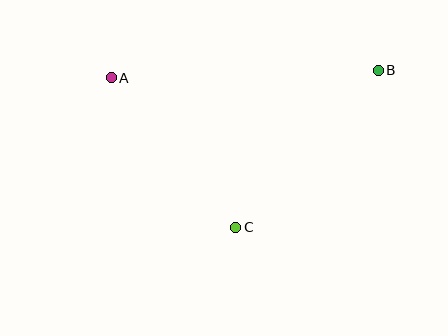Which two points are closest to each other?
Points A and C are closest to each other.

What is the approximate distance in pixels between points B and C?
The distance between B and C is approximately 212 pixels.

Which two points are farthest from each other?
Points A and B are farthest from each other.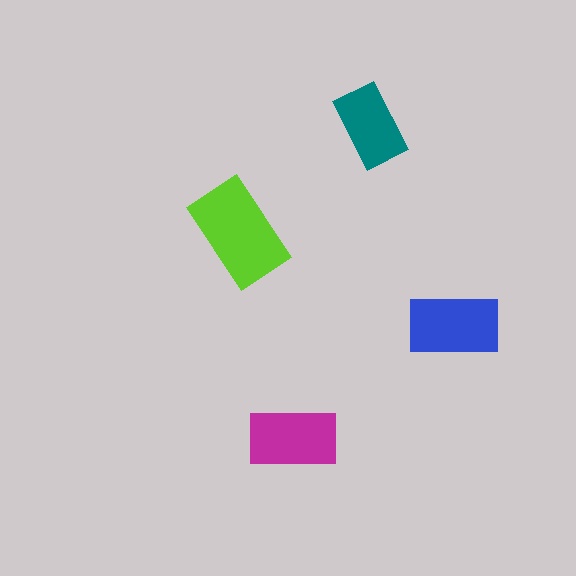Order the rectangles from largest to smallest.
the lime one, the blue one, the magenta one, the teal one.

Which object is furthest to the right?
The blue rectangle is rightmost.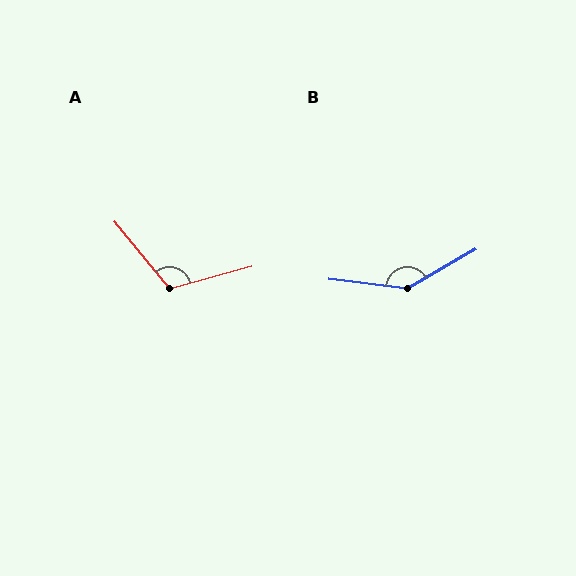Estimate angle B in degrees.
Approximately 143 degrees.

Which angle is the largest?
B, at approximately 143 degrees.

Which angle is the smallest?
A, at approximately 115 degrees.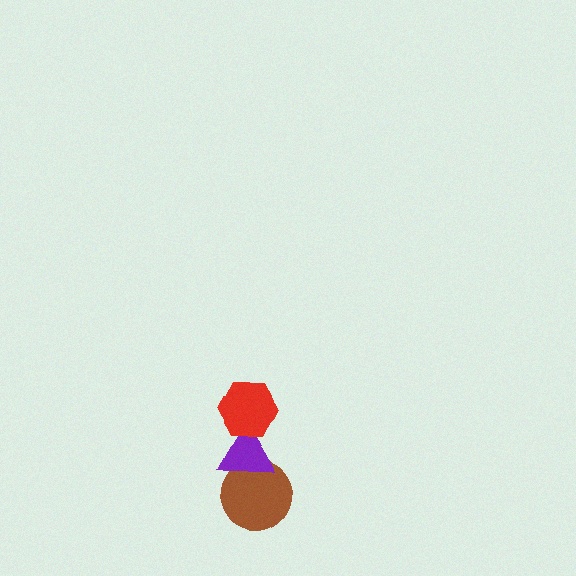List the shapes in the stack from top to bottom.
From top to bottom: the red hexagon, the purple triangle, the brown circle.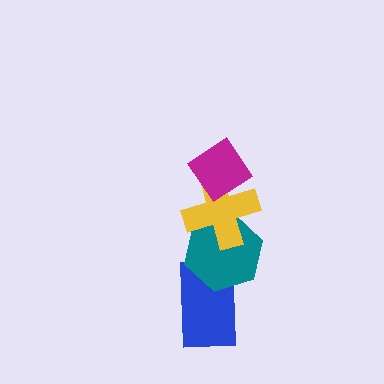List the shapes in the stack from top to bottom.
From top to bottom: the magenta diamond, the yellow cross, the teal hexagon, the blue rectangle.